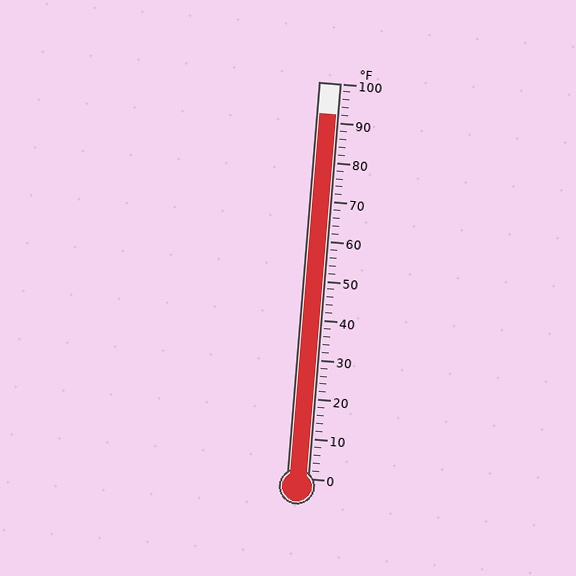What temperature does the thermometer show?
The thermometer shows approximately 92°F.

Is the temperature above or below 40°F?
The temperature is above 40°F.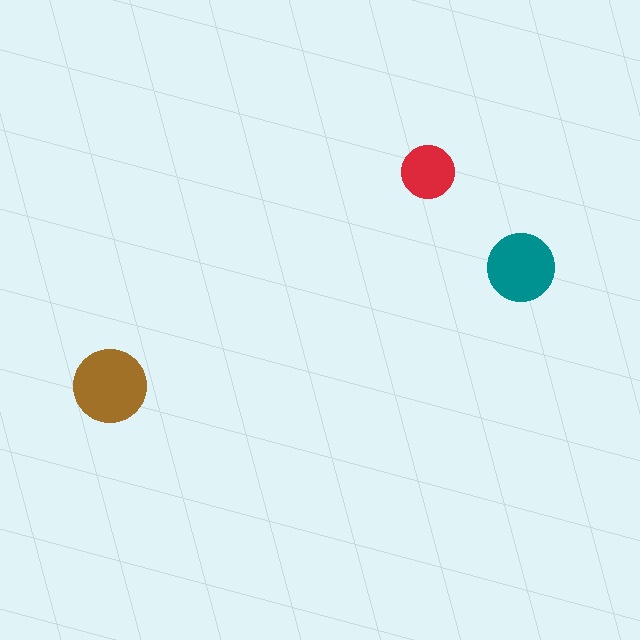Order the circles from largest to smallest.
the brown one, the teal one, the red one.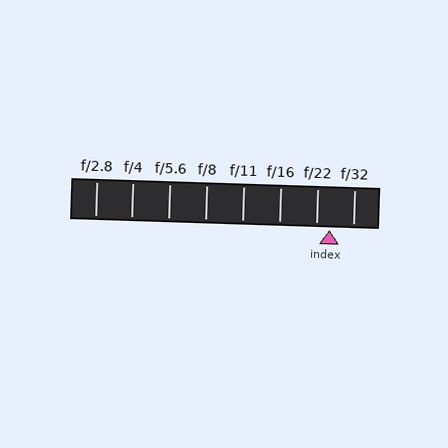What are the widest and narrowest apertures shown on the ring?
The widest aperture shown is f/2.8 and the narrowest is f/32.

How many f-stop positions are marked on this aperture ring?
There are 8 f-stop positions marked.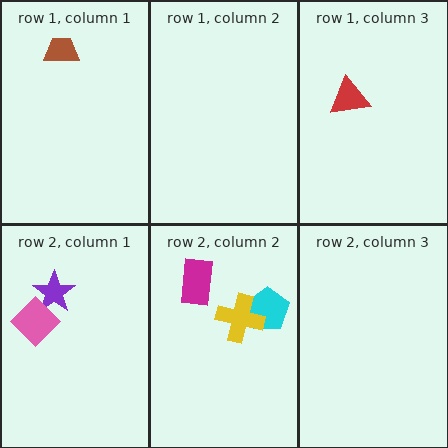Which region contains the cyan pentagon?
The row 2, column 2 region.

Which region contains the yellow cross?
The row 2, column 2 region.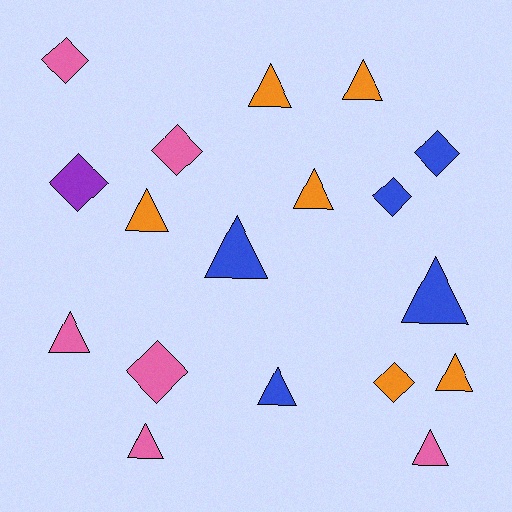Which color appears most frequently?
Pink, with 6 objects.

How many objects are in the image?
There are 18 objects.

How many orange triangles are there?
There are 5 orange triangles.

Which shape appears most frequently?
Triangle, with 11 objects.